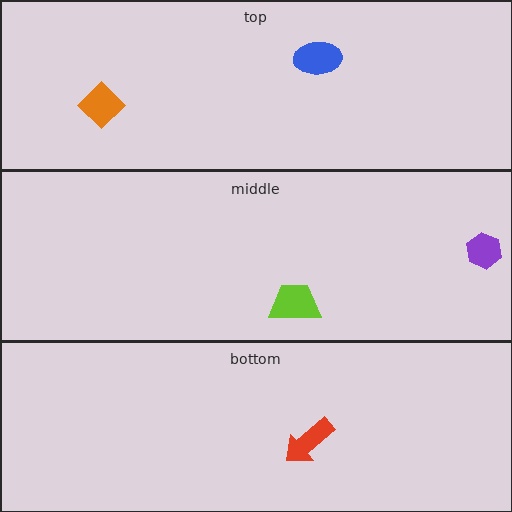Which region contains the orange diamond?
The top region.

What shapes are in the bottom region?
The red arrow.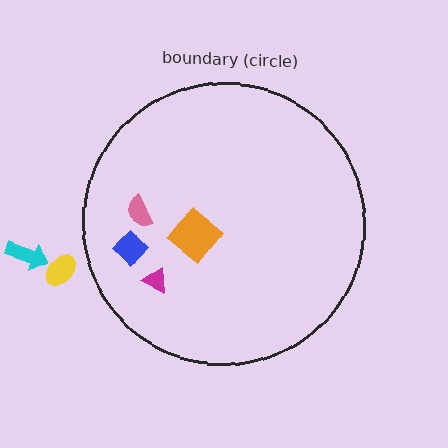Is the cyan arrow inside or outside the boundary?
Outside.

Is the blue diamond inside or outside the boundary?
Inside.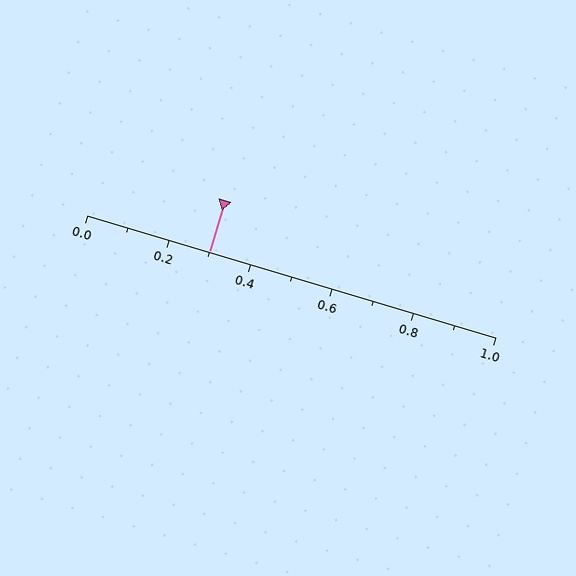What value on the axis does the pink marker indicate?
The marker indicates approximately 0.3.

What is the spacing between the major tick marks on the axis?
The major ticks are spaced 0.2 apart.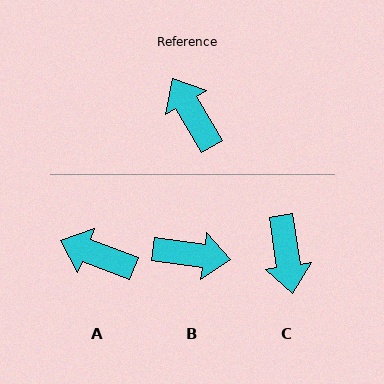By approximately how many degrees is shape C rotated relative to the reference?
Approximately 158 degrees counter-clockwise.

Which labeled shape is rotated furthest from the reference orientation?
C, about 158 degrees away.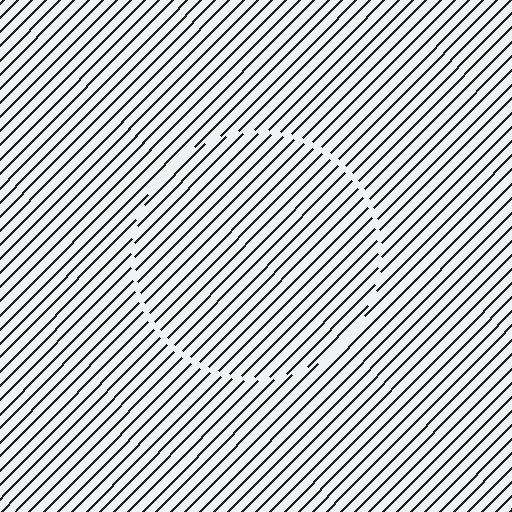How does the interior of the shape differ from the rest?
The interior of the shape contains the same grating, shifted by half a period — the contour is defined by the phase discontinuity where line-ends from the inner and outer gratings abut.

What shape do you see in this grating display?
An illusory circle. The interior of the shape contains the same grating, shifted by half a period — the contour is defined by the phase discontinuity where line-ends from the inner and outer gratings abut.